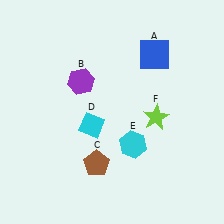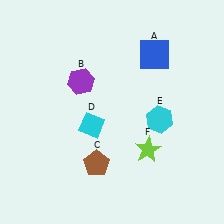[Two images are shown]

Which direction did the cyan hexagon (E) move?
The cyan hexagon (E) moved right.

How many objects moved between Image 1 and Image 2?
2 objects moved between the two images.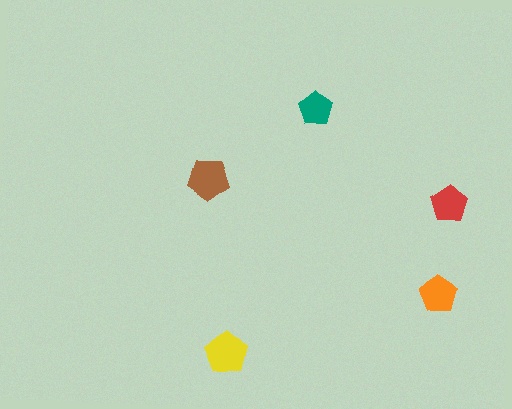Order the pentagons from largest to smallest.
the yellow one, the brown one, the orange one, the red one, the teal one.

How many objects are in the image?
There are 5 objects in the image.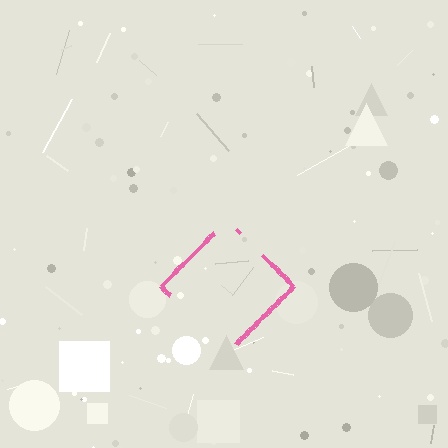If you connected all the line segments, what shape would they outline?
They would outline a diamond.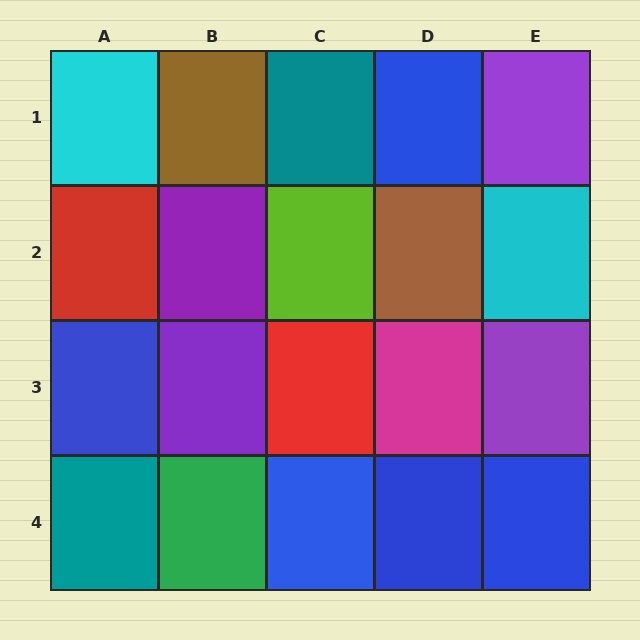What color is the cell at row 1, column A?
Cyan.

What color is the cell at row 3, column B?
Purple.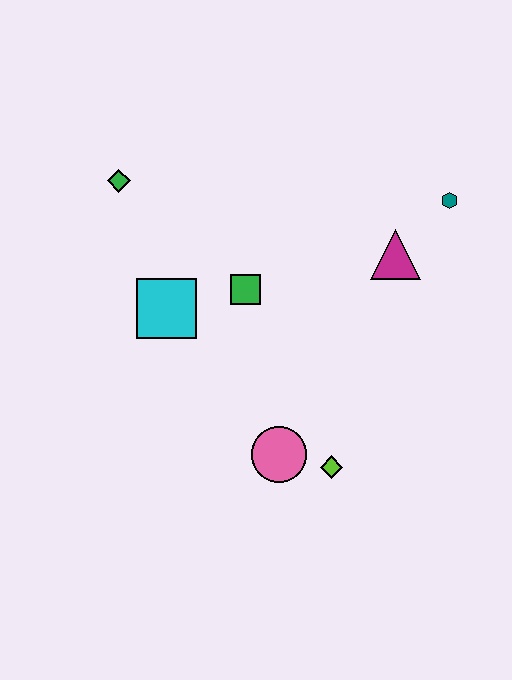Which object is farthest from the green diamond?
The lime diamond is farthest from the green diamond.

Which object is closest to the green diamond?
The cyan square is closest to the green diamond.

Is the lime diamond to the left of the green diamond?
No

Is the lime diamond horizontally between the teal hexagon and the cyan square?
Yes